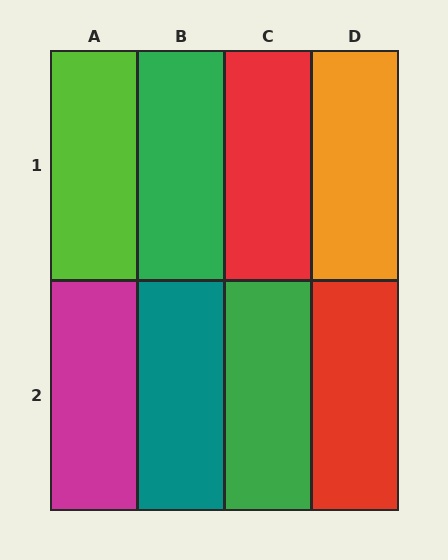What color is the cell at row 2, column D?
Red.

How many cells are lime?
1 cell is lime.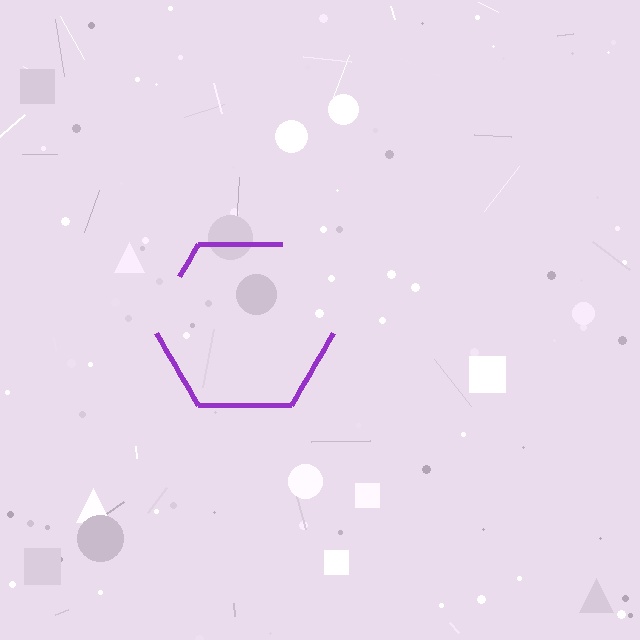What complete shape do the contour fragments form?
The contour fragments form a hexagon.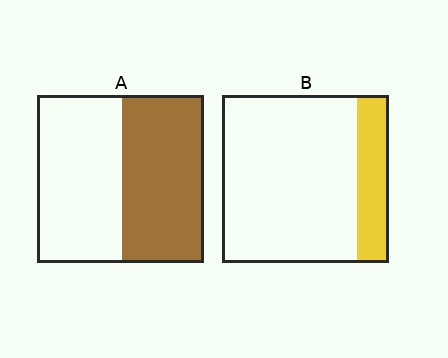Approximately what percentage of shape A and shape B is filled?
A is approximately 50% and B is approximately 20%.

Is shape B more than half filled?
No.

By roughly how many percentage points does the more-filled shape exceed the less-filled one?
By roughly 30 percentage points (A over B).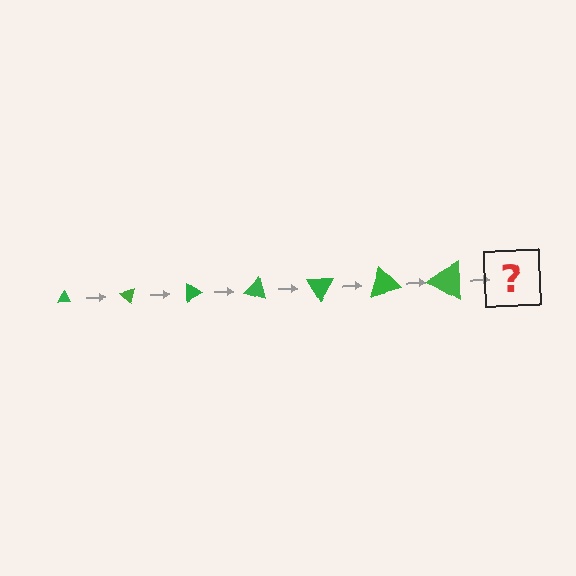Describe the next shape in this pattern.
It should be a triangle, larger than the previous one and rotated 315 degrees from the start.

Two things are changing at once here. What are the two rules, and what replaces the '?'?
The two rules are that the triangle grows larger each step and it rotates 45 degrees each step. The '?' should be a triangle, larger than the previous one and rotated 315 degrees from the start.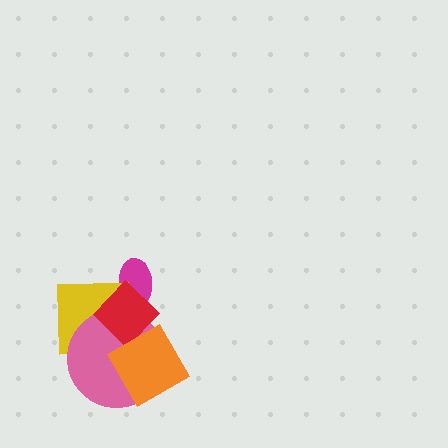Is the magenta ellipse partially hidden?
Yes, it is partially covered by another shape.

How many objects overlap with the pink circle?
3 objects overlap with the pink circle.